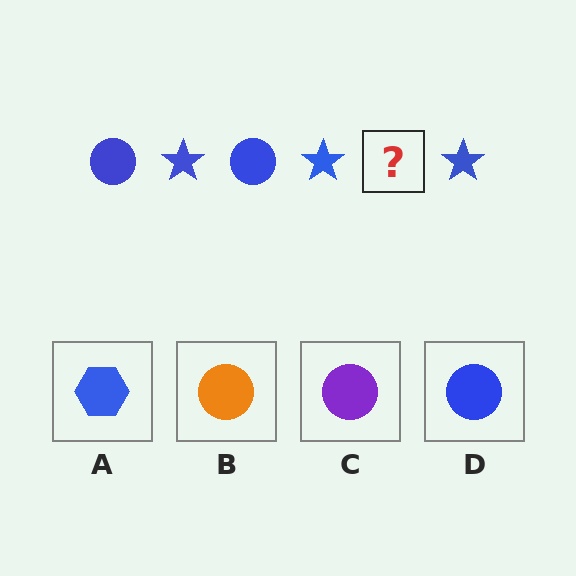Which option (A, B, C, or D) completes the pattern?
D.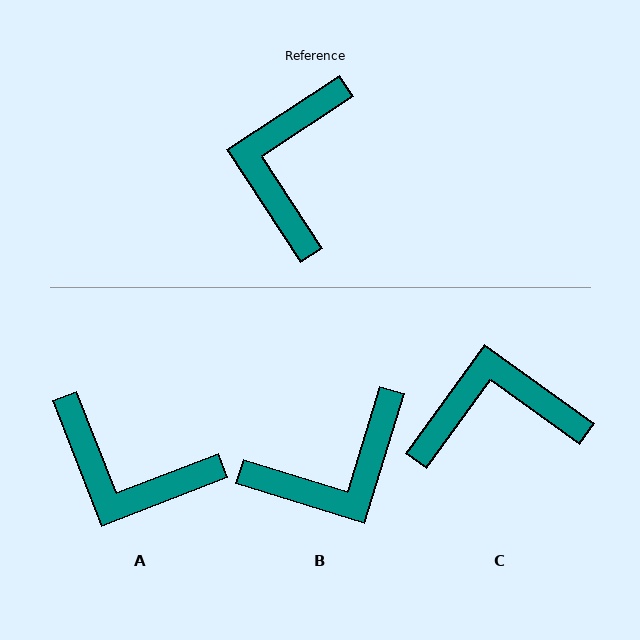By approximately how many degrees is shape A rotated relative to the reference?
Approximately 78 degrees counter-clockwise.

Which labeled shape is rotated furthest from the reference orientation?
B, about 130 degrees away.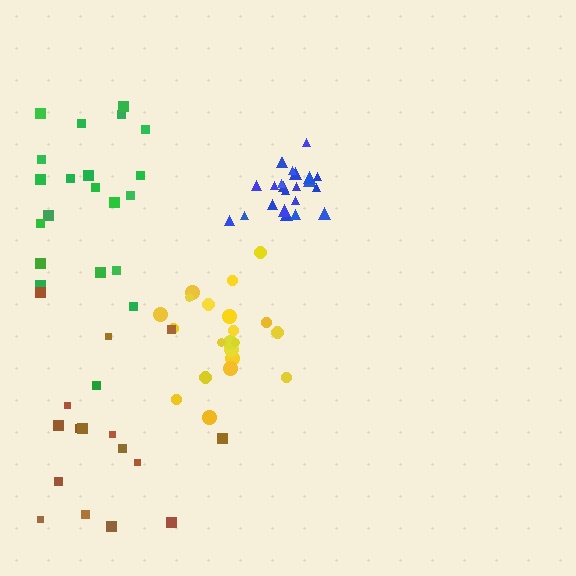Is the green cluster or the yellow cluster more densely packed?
Yellow.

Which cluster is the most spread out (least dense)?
Brown.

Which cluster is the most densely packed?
Blue.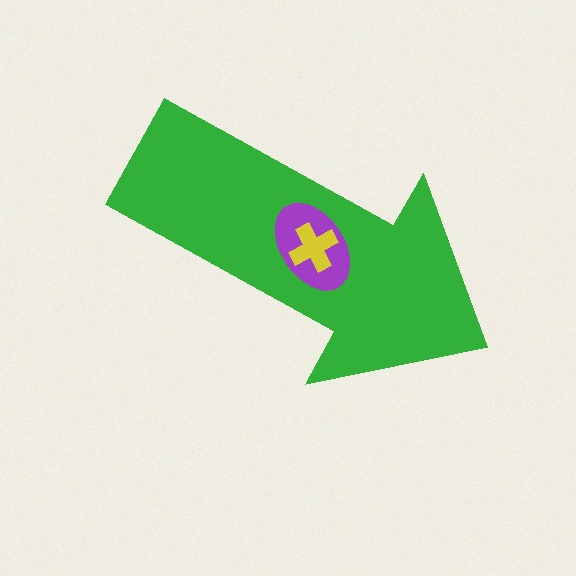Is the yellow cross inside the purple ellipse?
Yes.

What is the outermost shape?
The green arrow.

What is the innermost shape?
The yellow cross.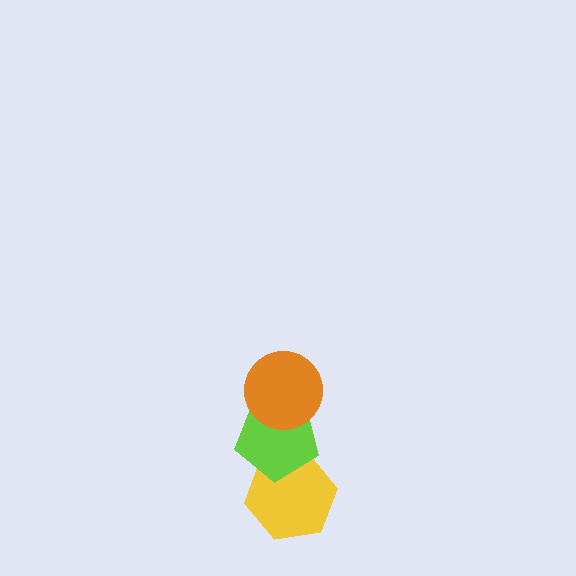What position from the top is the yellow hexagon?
The yellow hexagon is 3rd from the top.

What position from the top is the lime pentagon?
The lime pentagon is 2nd from the top.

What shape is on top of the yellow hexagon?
The lime pentagon is on top of the yellow hexagon.